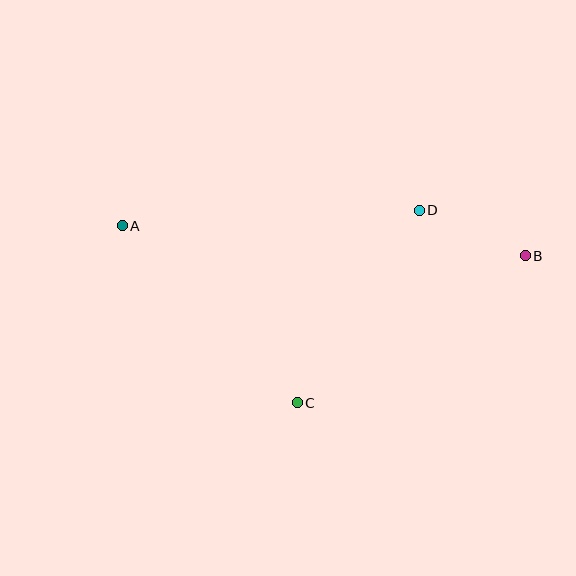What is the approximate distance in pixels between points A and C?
The distance between A and C is approximately 249 pixels.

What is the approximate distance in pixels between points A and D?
The distance between A and D is approximately 297 pixels.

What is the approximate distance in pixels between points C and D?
The distance between C and D is approximately 228 pixels.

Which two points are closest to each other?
Points B and D are closest to each other.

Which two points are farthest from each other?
Points A and B are farthest from each other.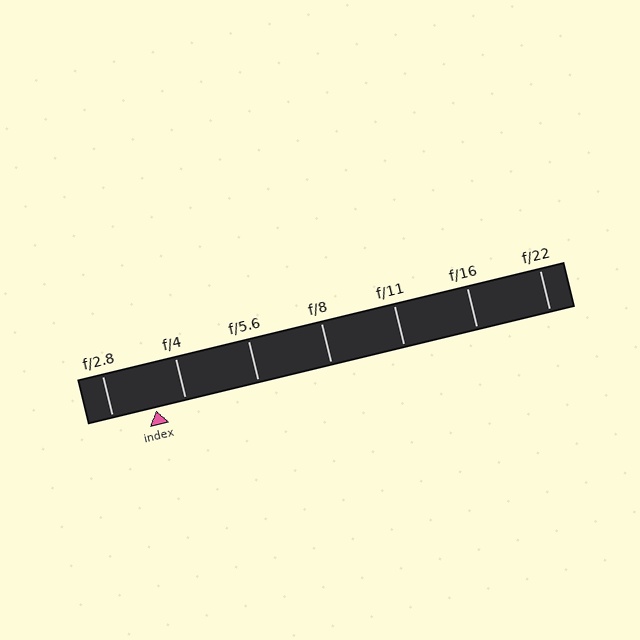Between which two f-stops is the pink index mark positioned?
The index mark is between f/2.8 and f/4.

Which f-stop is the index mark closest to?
The index mark is closest to f/4.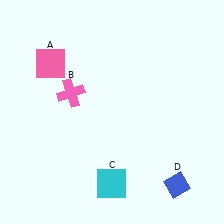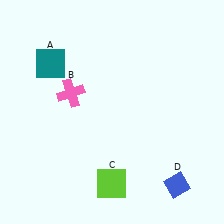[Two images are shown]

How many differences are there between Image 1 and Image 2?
There are 2 differences between the two images.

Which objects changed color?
A changed from pink to teal. C changed from cyan to lime.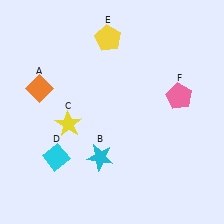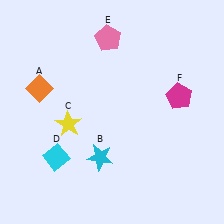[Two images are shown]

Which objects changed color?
E changed from yellow to pink. F changed from pink to magenta.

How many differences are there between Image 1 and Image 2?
There are 2 differences between the two images.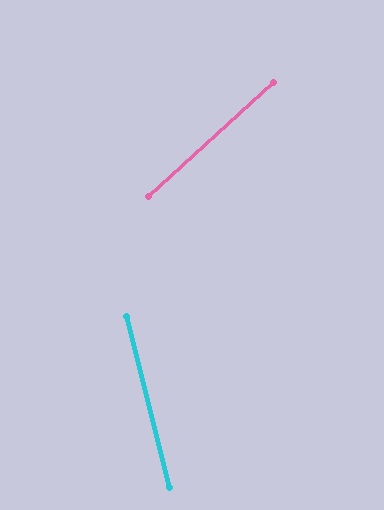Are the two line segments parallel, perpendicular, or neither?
Neither parallel nor perpendicular — they differ by about 62°.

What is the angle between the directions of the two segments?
Approximately 62 degrees.